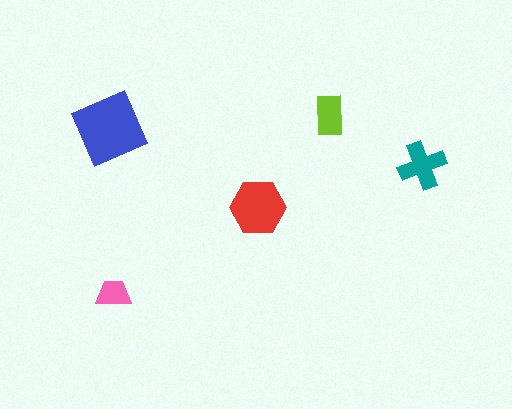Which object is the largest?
The blue diamond.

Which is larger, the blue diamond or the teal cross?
The blue diamond.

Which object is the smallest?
The pink trapezoid.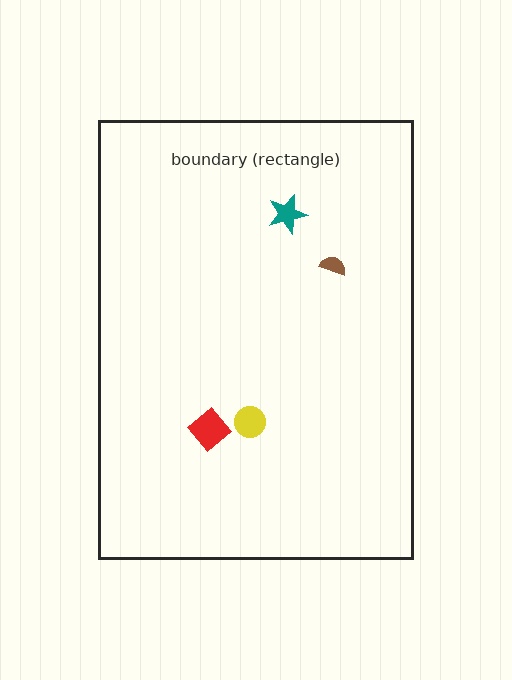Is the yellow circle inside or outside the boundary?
Inside.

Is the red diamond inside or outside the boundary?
Inside.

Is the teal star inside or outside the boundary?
Inside.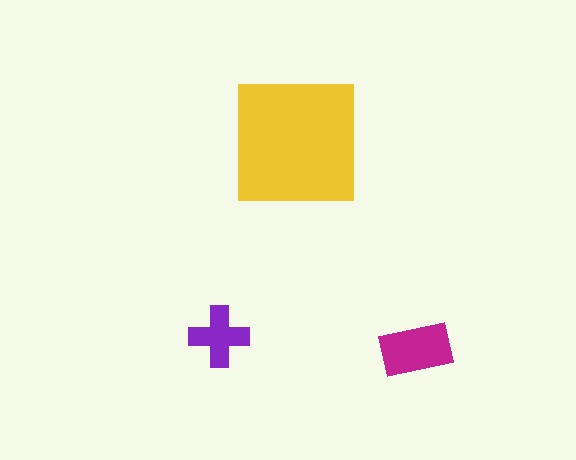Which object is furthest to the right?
The magenta rectangle is rightmost.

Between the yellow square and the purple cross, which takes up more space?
The yellow square.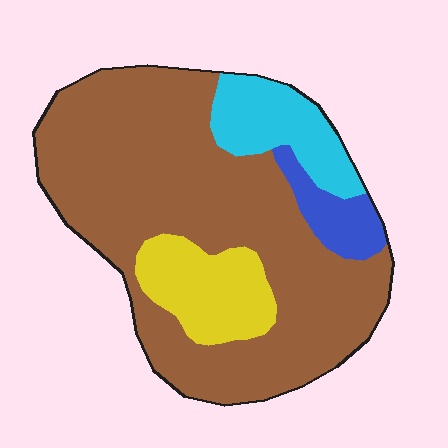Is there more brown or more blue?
Brown.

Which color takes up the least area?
Blue, at roughly 5%.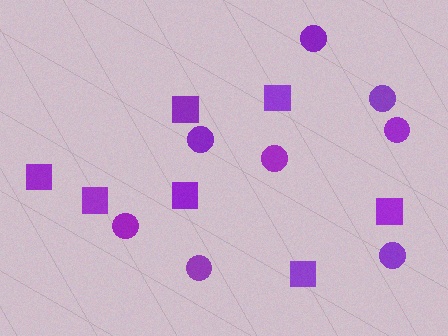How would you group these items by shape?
There are 2 groups: one group of circles (8) and one group of squares (7).